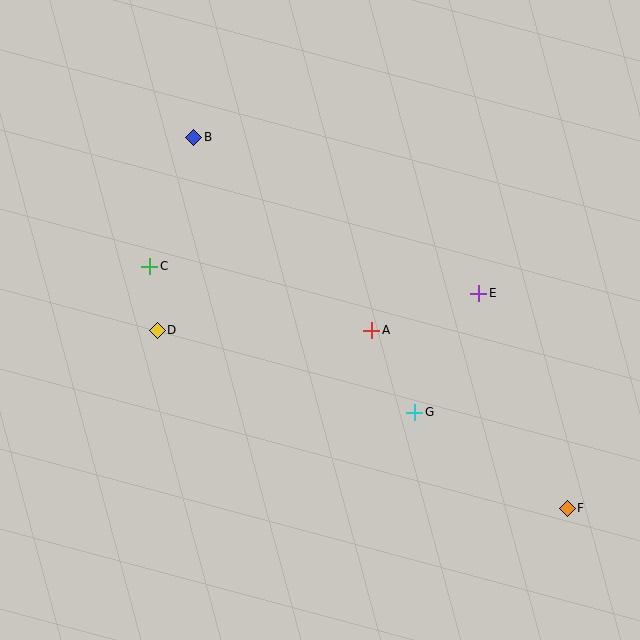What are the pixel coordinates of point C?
Point C is at (150, 266).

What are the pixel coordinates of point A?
Point A is at (372, 330).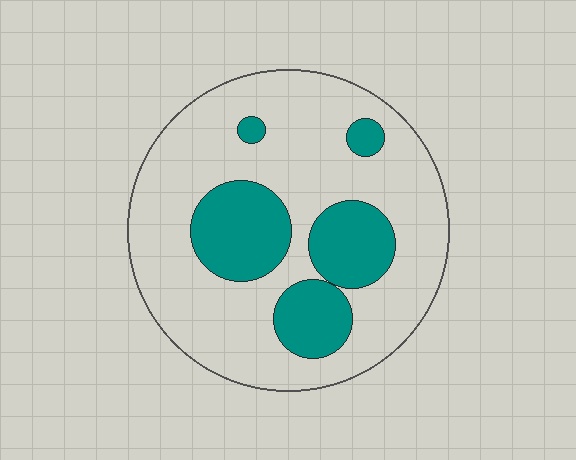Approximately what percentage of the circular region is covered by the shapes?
Approximately 25%.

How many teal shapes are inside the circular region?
5.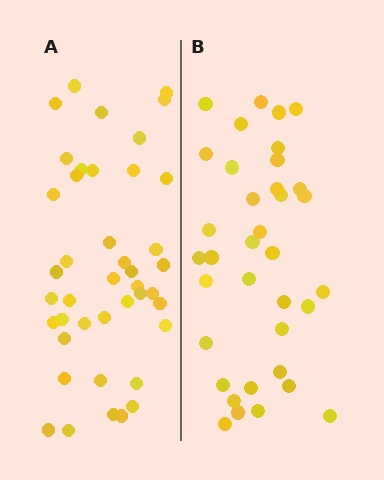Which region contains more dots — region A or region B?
Region A (the left region) has more dots.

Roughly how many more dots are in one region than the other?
Region A has about 6 more dots than region B.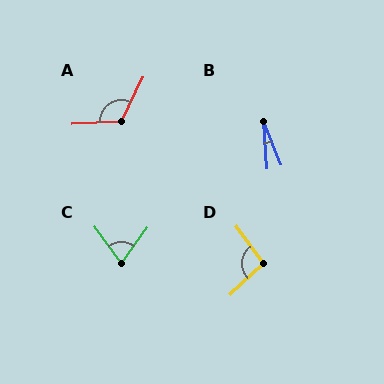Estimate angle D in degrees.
Approximately 96 degrees.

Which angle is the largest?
A, at approximately 119 degrees.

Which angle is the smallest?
B, at approximately 18 degrees.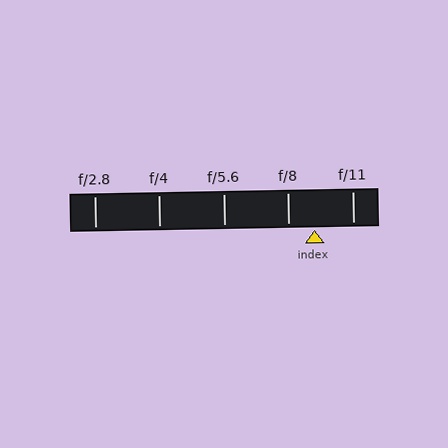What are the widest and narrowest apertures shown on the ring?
The widest aperture shown is f/2.8 and the narrowest is f/11.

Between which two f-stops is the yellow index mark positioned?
The index mark is between f/8 and f/11.